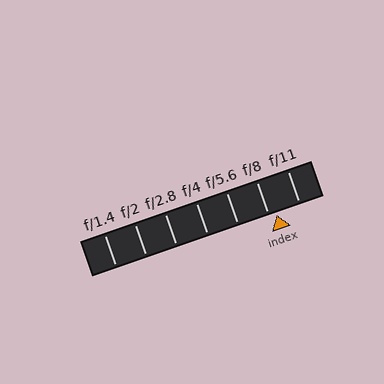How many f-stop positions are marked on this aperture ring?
There are 7 f-stop positions marked.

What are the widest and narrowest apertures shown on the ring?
The widest aperture shown is f/1.4 and the narrowest is f/11.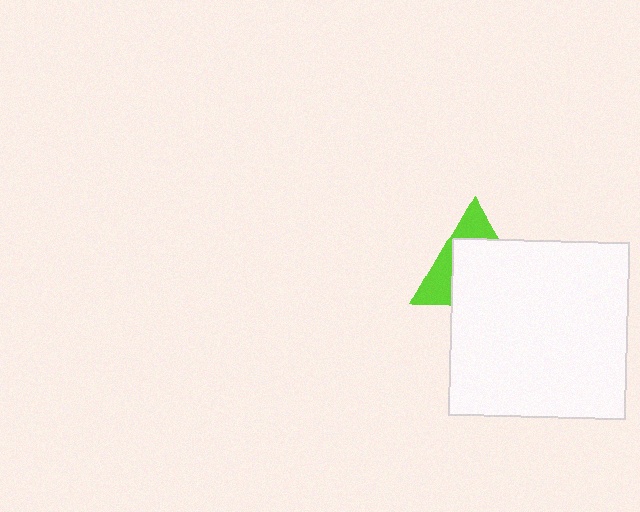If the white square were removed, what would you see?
You would see the complete lime triangle.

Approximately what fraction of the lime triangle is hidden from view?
Roughly 64% of the lime triangle is hidden behind the white square.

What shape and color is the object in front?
The object in front is a white square.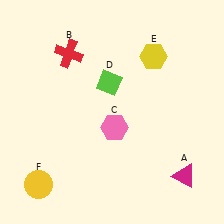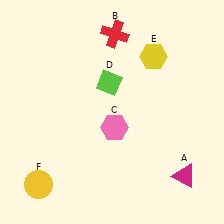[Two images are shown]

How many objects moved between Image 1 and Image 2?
1 object moved between the two images.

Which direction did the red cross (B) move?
The red cross (B) moved right.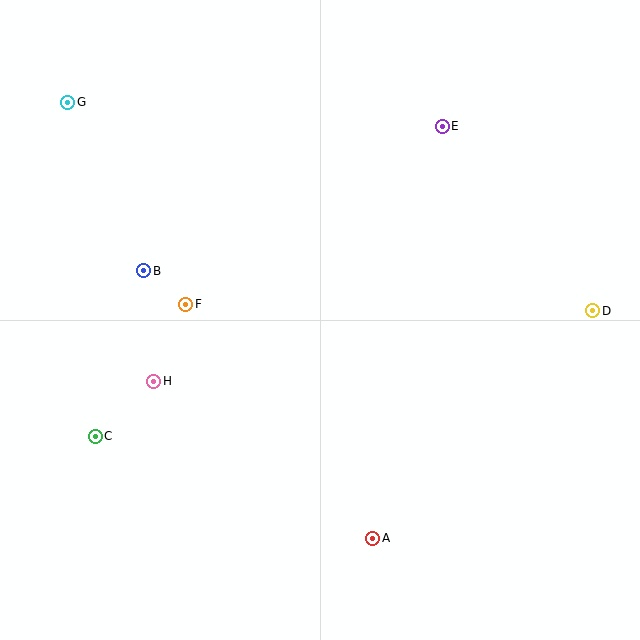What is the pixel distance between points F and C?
The distance between F and C is 160 pixels.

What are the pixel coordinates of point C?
Point C is at (95, 436).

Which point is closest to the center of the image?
Point F at (186, 304) is closest to the center.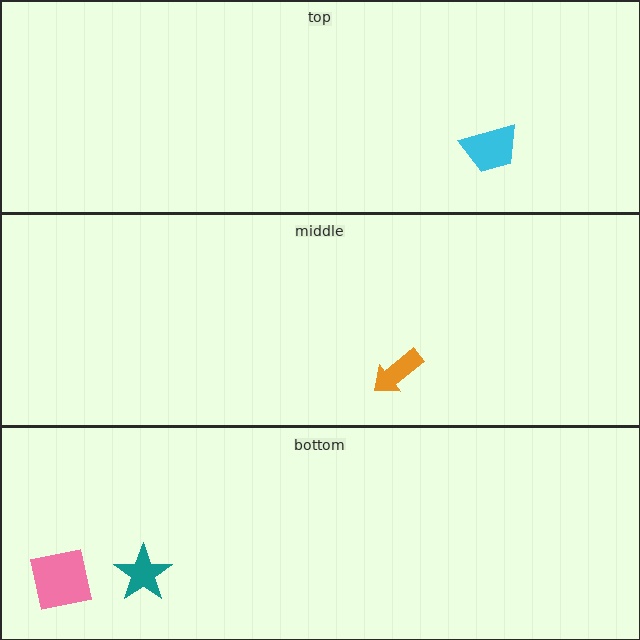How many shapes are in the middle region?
1.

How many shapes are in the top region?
1.